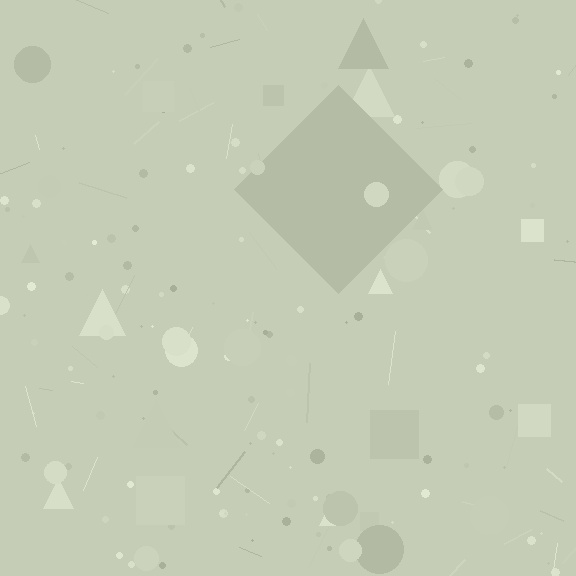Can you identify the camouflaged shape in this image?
The camouflaged shape is a diamond.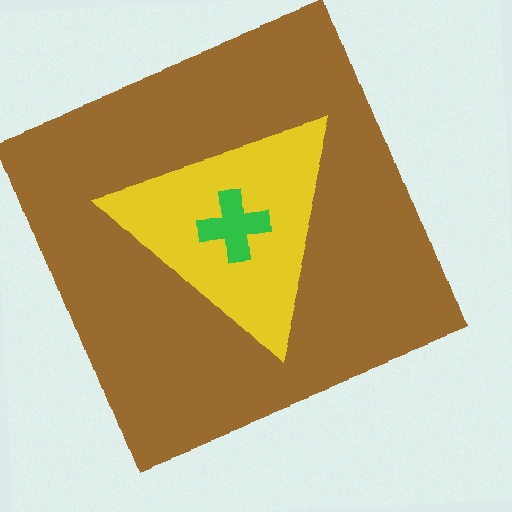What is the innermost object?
The green cross.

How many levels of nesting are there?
3.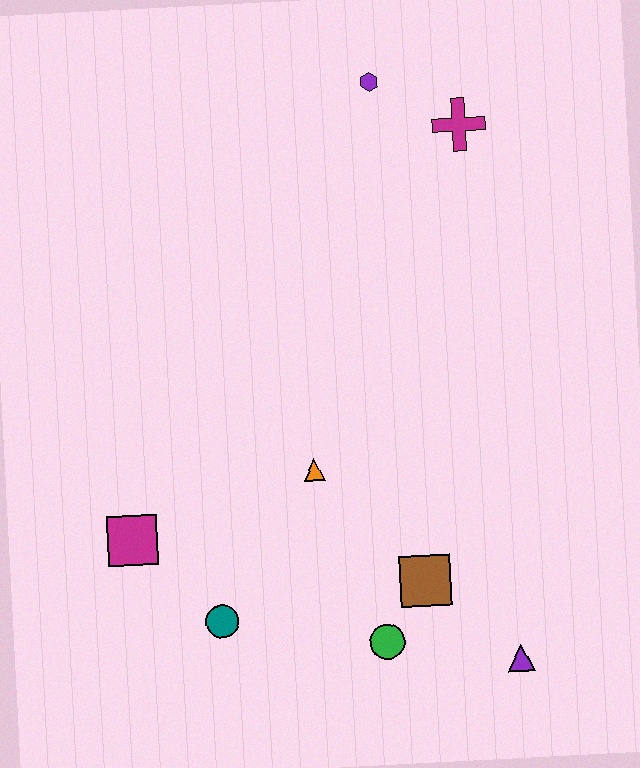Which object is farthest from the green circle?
The purple hexagon is farthest from the green circle.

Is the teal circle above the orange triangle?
No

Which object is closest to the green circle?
The brown square is closest to the green circle.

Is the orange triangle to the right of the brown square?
No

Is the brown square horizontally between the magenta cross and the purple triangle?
No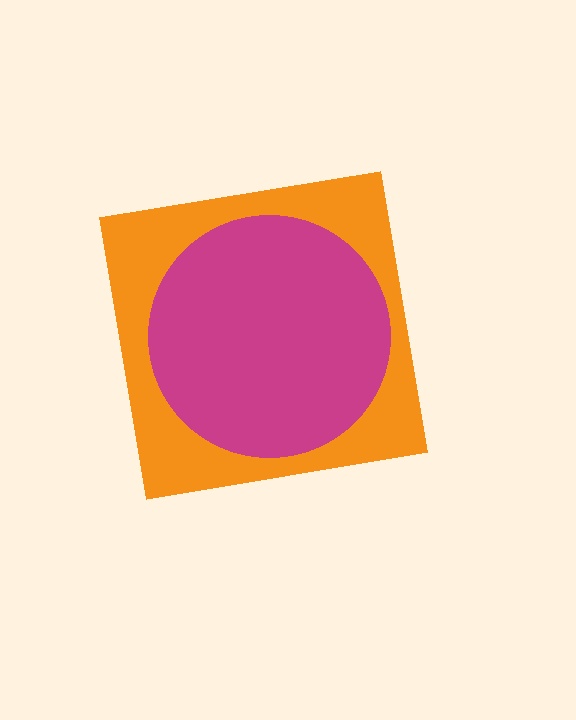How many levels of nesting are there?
2.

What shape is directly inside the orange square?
The magenta circle.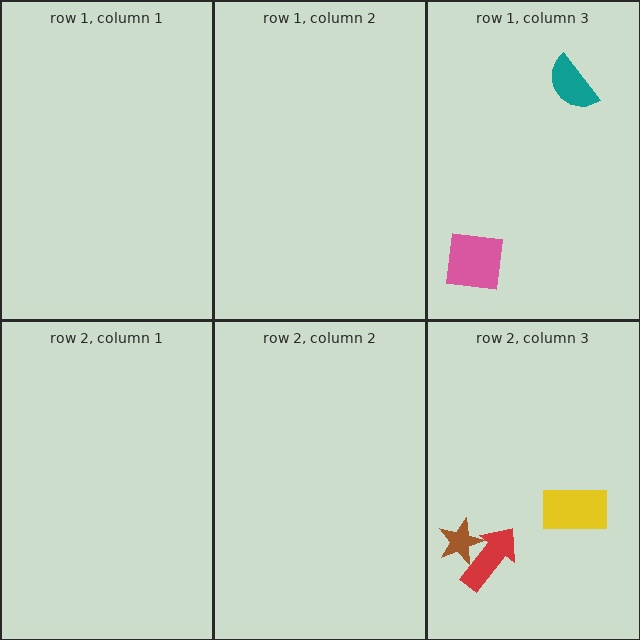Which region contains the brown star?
The row 2, column 3 region.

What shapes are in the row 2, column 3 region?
The brown star, the yellow rectangle, the red arrow.